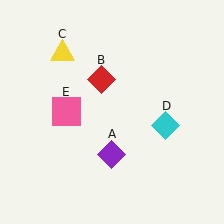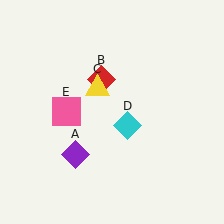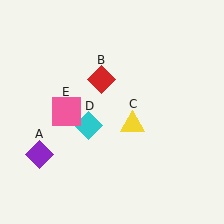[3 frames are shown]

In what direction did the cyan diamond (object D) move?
The cyan diamond (object D) moved left.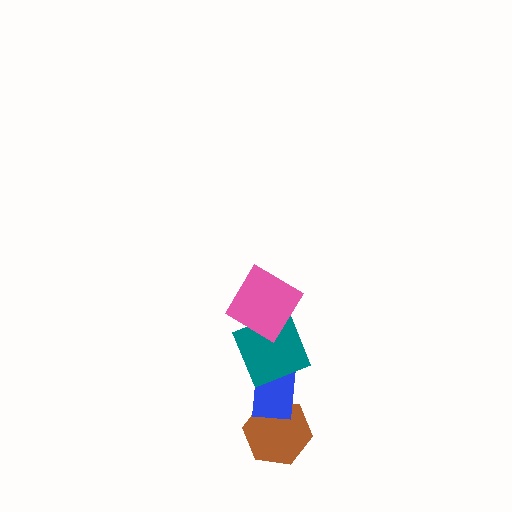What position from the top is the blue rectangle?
The blue rectangle is 3rd from the top.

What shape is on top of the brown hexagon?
The blue rectangle is on top of the brown hexagon.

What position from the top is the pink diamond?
The pink diamond is 1st from the top.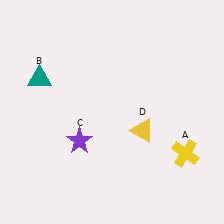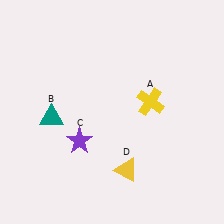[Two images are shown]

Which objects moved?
The objects that moved are: the yellow cross (A), the teal triangle (B), the yellow triangle (D).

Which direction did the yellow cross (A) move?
The yellow cross (A) moved up.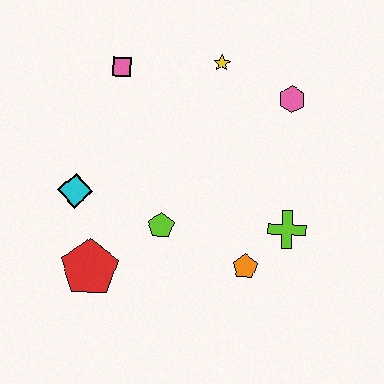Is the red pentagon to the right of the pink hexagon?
No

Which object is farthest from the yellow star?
The red pentagon is farthest from the yellow star.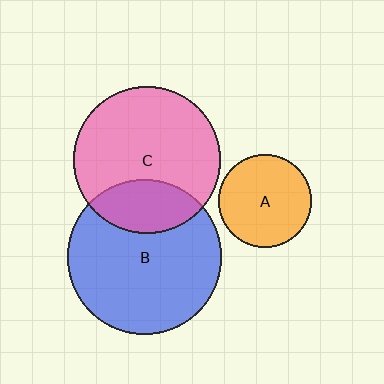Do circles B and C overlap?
Yes.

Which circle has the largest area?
Circle B (blue).